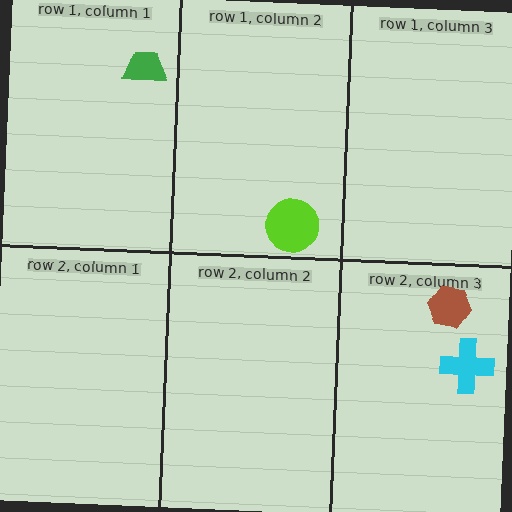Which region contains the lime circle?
The row 1, column 2 region.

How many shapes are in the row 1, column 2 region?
1.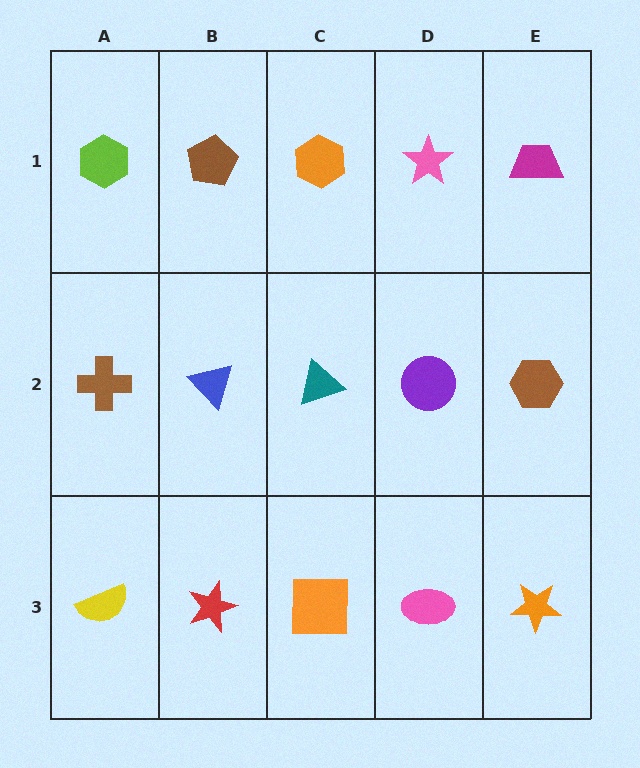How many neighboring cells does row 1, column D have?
3.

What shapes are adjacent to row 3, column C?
A teal triangle (row 2, column C), a red star (row 3, column B), a pink ellipse (row 3, column D).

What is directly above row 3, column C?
A teal triangle.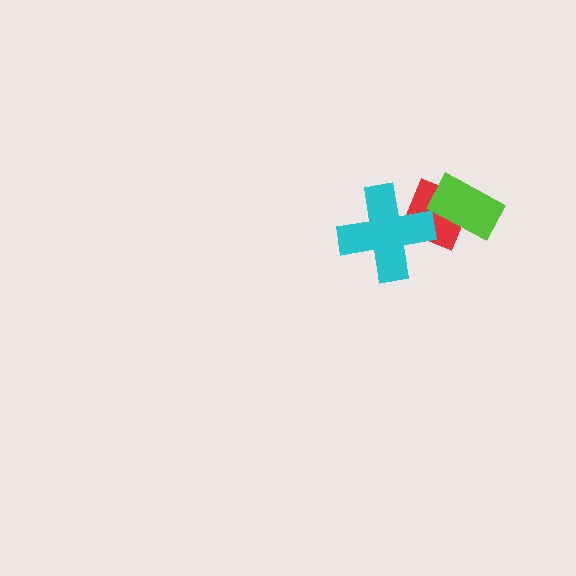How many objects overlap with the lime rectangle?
1 object overlaps with the lime rectangle.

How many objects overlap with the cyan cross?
1 object overlaps with the cyan cross.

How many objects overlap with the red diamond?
2 objects overlap with the red diamond.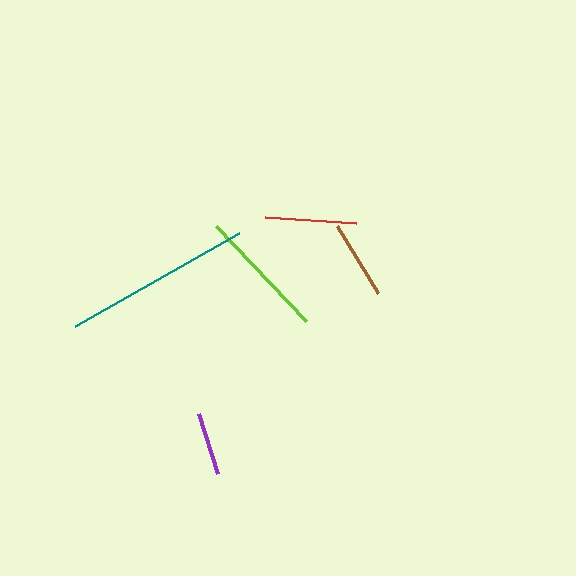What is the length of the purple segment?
The purple segment is approximately 62 pixels long.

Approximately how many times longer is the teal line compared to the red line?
The teal line is approximately 2.1 times the length of the red line.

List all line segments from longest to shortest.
From longest to shortest: teal, lime, red, brown, purple.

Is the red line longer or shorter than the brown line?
The red line is longer than the brown line.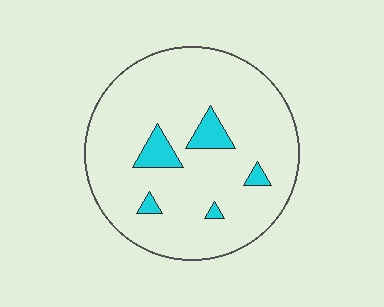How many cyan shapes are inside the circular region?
5.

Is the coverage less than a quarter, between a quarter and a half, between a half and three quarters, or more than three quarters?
Less than a quarter.